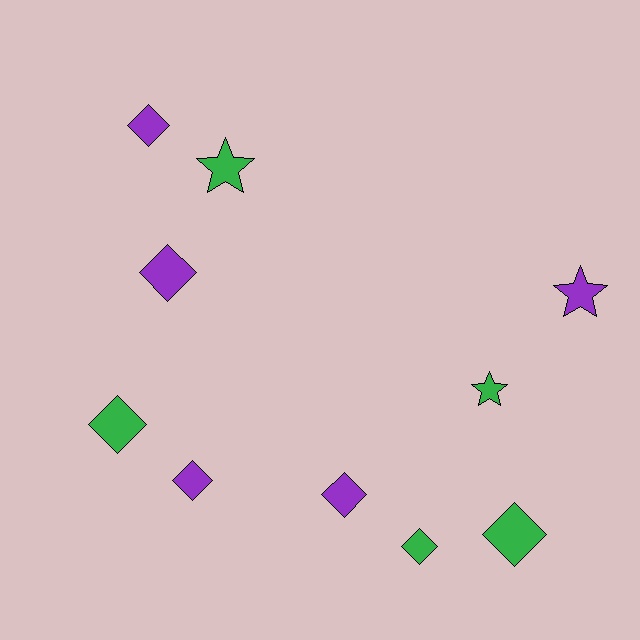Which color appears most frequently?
Purple, with 5 objects.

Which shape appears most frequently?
Diamond, with 7 objects.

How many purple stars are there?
There is 1 purple star.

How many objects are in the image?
There are 10 objects.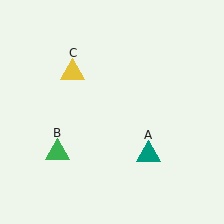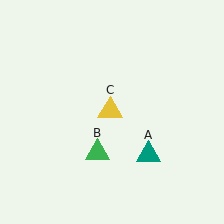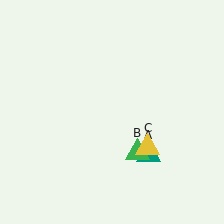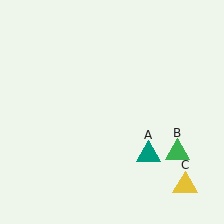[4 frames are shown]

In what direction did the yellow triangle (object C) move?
The yellow triangle (object C) moved down and to the right.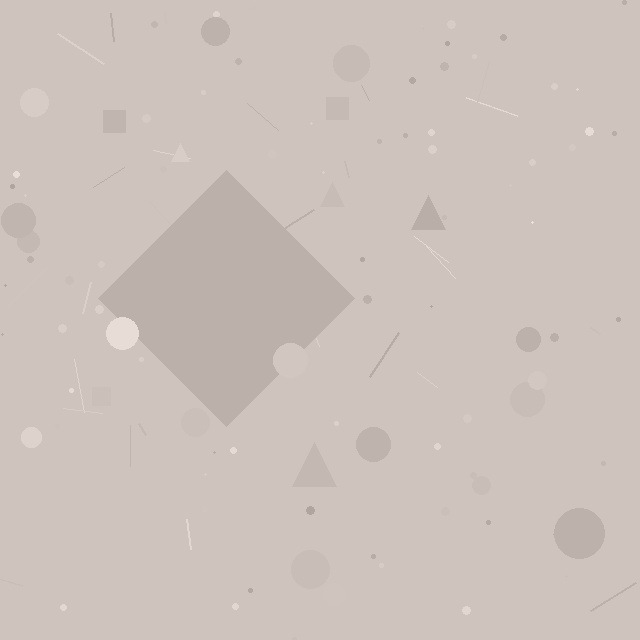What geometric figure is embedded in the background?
A diamond is embedded in the background.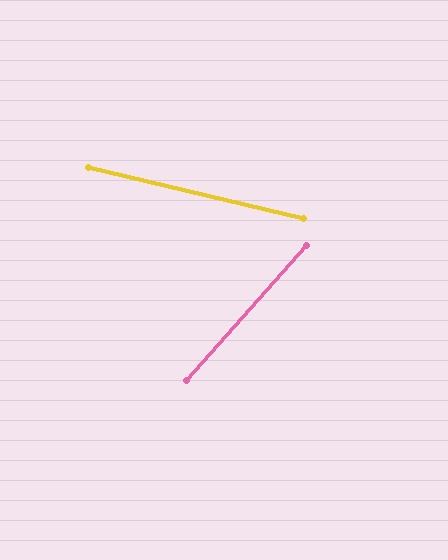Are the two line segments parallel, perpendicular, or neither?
Neither parallel nor perpendicular — they differ by about 62°.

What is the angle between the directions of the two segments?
Approximately 62 degrees.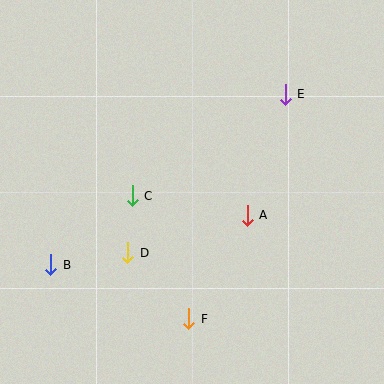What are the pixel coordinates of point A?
Point A is at (247, 215).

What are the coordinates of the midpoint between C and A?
The midpoint between C and A is at (190, 205).